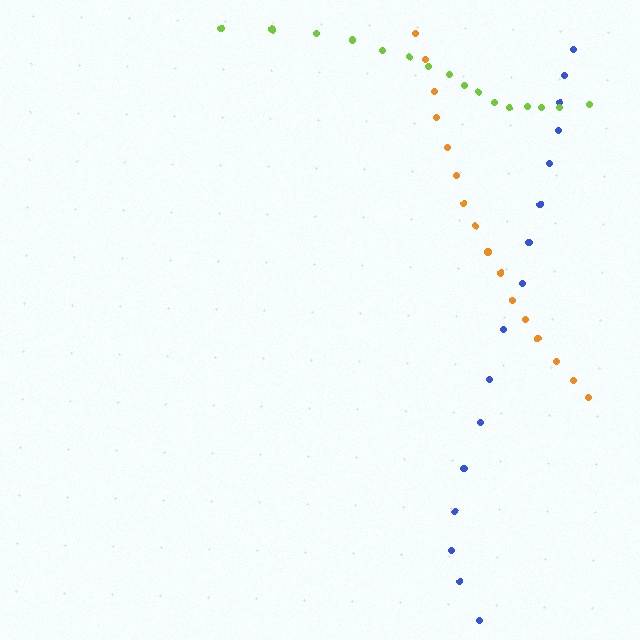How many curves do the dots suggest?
There are 3 distinct paths.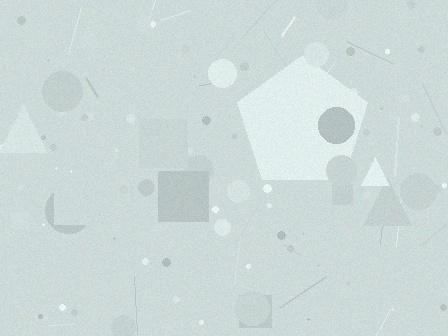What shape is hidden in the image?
A pentagon is hidden in the image.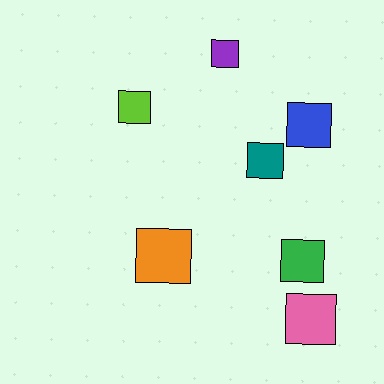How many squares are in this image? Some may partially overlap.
There are 7 squares.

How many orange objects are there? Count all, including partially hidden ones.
There is 1 orange object.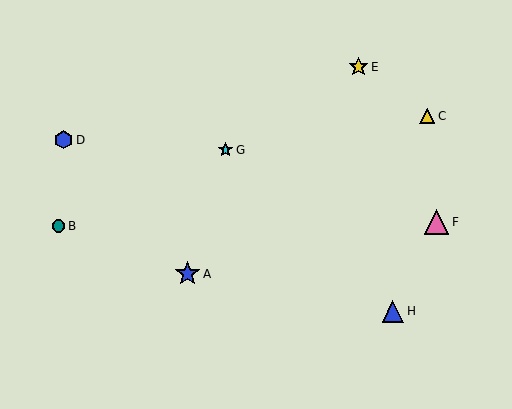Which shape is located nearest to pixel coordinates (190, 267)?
The blue star (labeled A) at (187, 274) is nearest to that location.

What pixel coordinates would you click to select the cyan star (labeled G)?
Click at (225, 150) to select the cyan star G.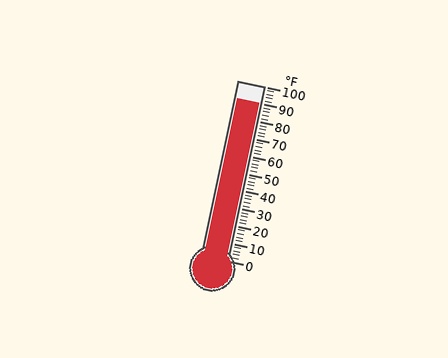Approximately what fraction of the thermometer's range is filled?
The thermometer is filled to approximately 90% of its range.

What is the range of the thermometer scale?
The thermometer scale ranges from 0°F to 100°F.